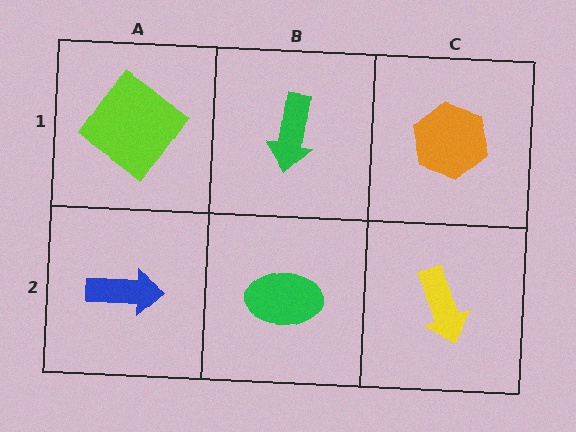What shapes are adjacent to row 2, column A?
A lime diamond (row 1, column A), a green ellipse (row 2, column B).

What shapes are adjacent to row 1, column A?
A blue arrow (row 2, column A), a green arrow (row 1, column B).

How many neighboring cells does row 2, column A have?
2.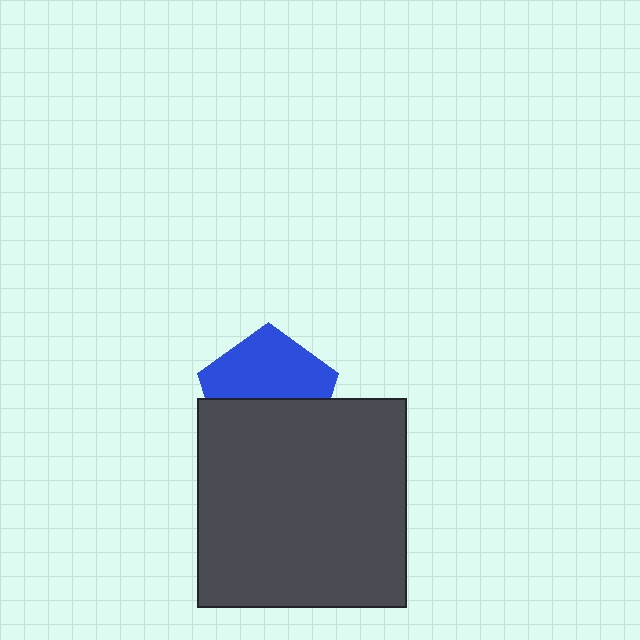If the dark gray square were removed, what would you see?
You would see the complete blue pentagon.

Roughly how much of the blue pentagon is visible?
About half of it is visible (roughly 52%).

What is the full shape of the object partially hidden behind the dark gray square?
The partially hidden object is a blue pentagon.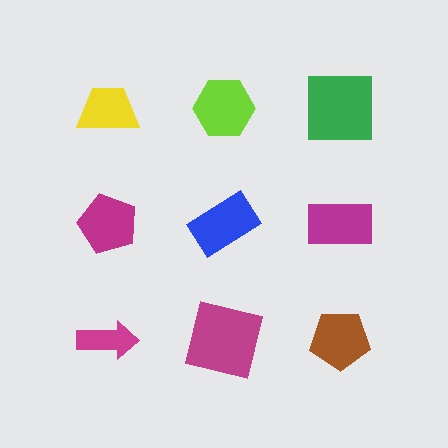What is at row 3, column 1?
A magenta arrow.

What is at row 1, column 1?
A yellow trapezoid.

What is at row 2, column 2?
A blue rectangle.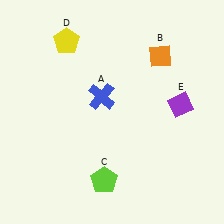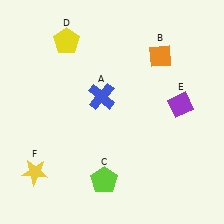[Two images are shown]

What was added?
A yellow star (F) was added in Image 2.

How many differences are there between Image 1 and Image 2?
There is 1 difference between the two images.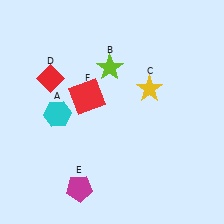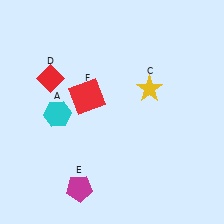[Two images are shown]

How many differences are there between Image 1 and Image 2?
There is 1 difference between the two images.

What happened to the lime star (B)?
The lime star (B) was removed in Image 2. It was in the top-left area of Image 1.